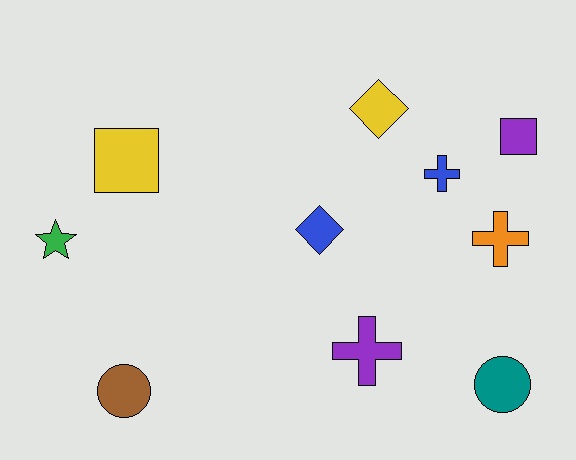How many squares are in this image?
There are 2 squares.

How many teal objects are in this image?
There is 1 teal object.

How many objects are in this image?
There are 10 objects.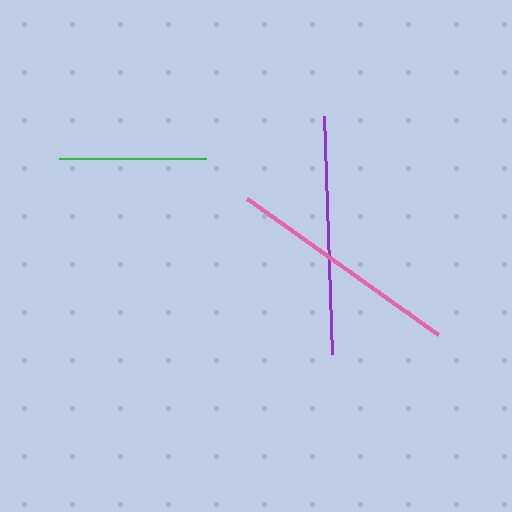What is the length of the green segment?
The green segment is approximately 147 pixels long.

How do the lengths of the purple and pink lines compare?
The purple and pink lines are approximately the same length.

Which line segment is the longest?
The purple line is the longest at approximately 237 pixels.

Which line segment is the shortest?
The green line is the shortest at approximately 147 pixels.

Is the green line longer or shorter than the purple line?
The purple line is longer than the green line.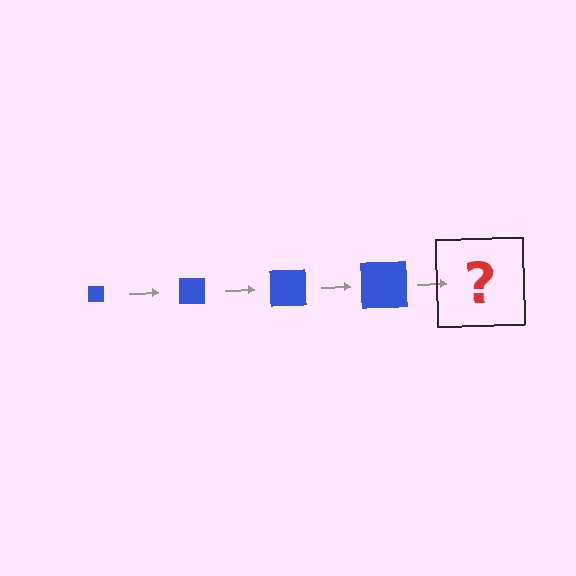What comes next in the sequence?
The next element should be a blue square, larger than the previous one.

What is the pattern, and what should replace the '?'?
The pattern is that the square gets progressively larger each step. The '?' should be a blue square, larger than the previous one.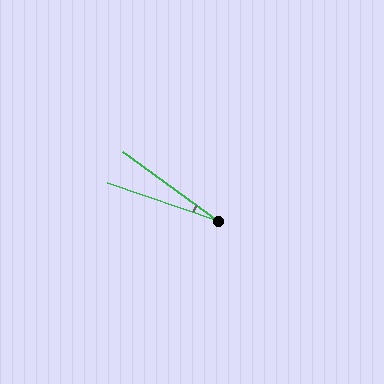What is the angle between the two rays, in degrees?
Approximately 17 degrees.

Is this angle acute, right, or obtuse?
It is acute.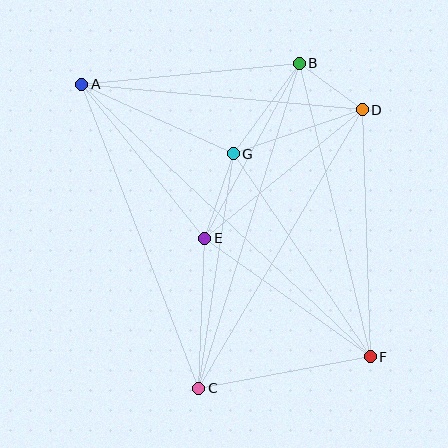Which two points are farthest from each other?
Points A and F are farthest from each other.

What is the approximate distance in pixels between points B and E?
The distance between B and E is approximately 199 pixels.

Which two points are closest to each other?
Points B and D are closest to each other.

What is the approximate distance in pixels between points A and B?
The distance between A and B is approximately 218 pixels.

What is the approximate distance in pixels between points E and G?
The distance between E and G is approximately 89 pixels.